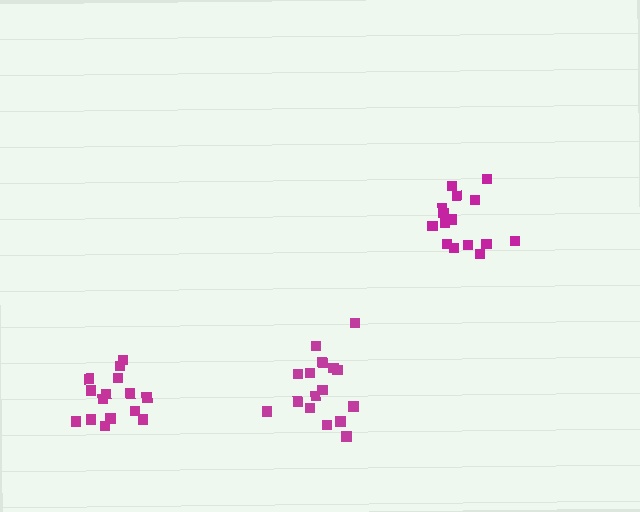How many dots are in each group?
Group 1: 15 dots, Group 2: 17 dots, Group 3: 15 dots (47 total).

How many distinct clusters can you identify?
There are 3 distinct clusters.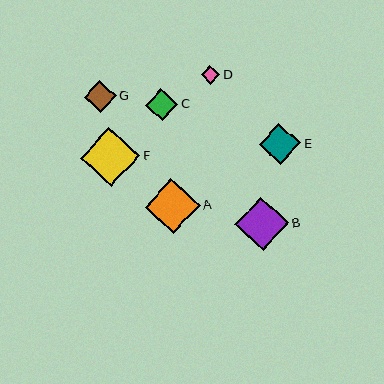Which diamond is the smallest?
Diamond D is the smallest with a size of approximately 19 pixels.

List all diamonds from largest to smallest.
From largest to smallest: F, A, B, E, C, G, D.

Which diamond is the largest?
Diamond F is the largest with a size of approximately 59 pixels.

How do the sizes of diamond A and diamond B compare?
Diamond A and diamond B are approximately the same size.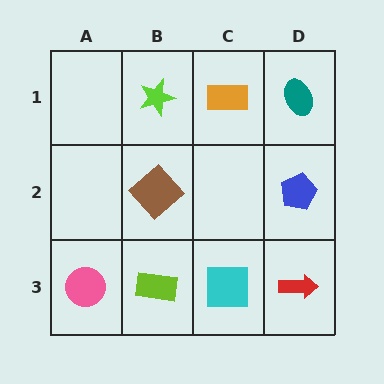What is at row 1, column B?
A lime star.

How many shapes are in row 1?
3 shapes.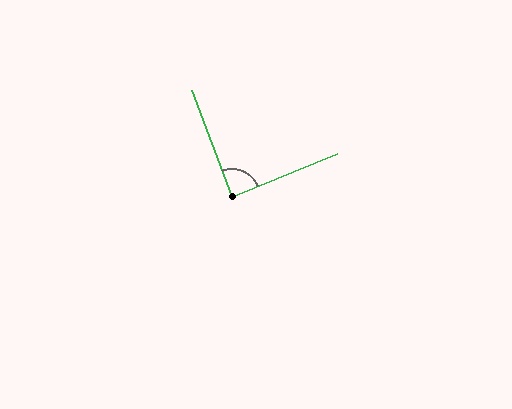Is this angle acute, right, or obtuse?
It is approximately a right angle.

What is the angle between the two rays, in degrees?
Approximately 88 degrees.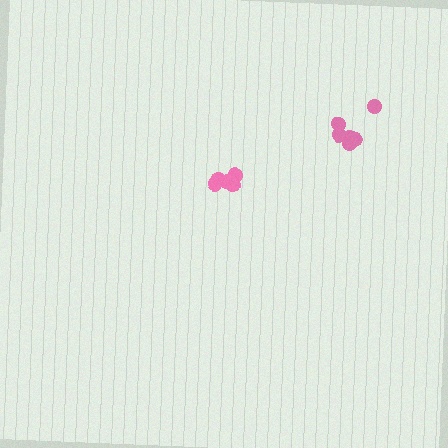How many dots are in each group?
Group 1: 5 dots, Group 2: 7 dots (12 total).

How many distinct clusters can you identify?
There are 2 distinct clusters.